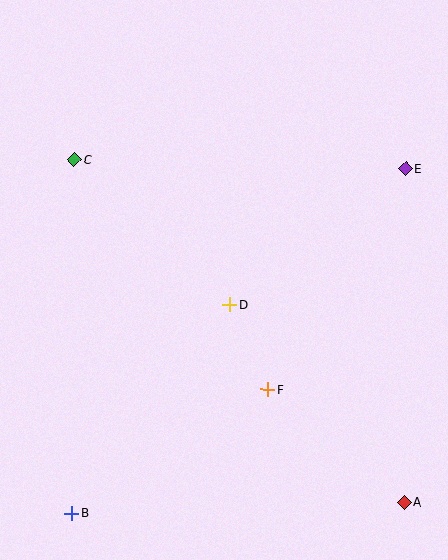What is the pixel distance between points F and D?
The distance between F and D is 92 pixels.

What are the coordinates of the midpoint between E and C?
The midpoint between E and C is at (240, 164).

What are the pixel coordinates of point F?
Point F is at (267, 389).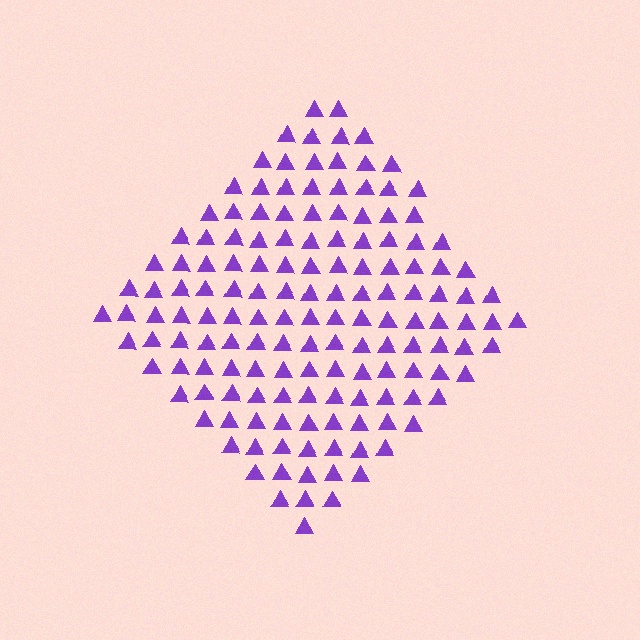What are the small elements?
The small elements are triangles.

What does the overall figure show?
The overall figure shows a diamond.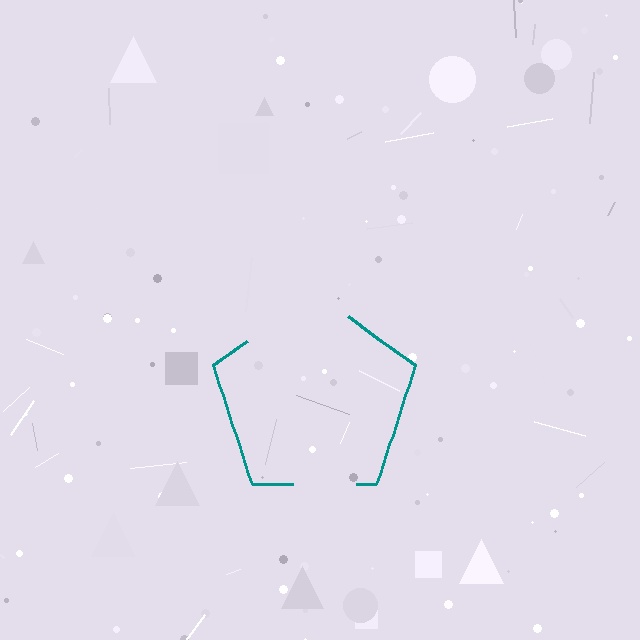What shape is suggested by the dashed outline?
The dashed outline suggests a pentagon.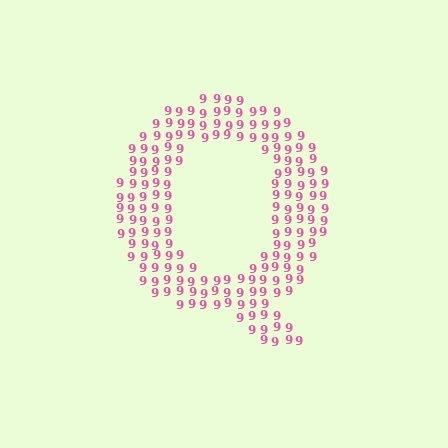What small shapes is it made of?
It is made of small digit 9's.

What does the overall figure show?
The overall figure shows the letter Q.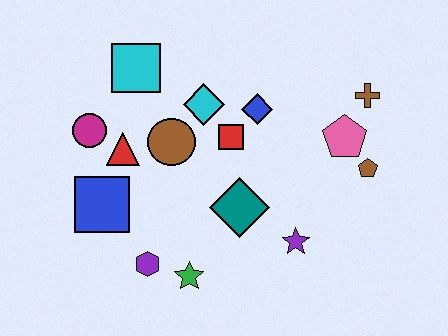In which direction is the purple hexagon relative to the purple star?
The purple hexagon is to the left of the purple star.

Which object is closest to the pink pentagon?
The brown pentagon is closest to the pink pentagon.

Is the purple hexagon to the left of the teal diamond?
Yes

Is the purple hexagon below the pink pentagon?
Yes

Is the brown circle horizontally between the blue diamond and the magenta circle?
Yes